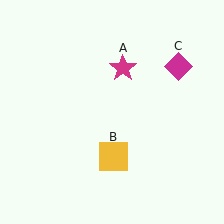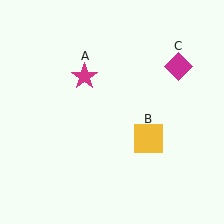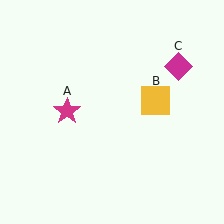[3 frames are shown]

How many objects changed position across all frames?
2 objects changed position: magenta star (object A), yellow square (object B).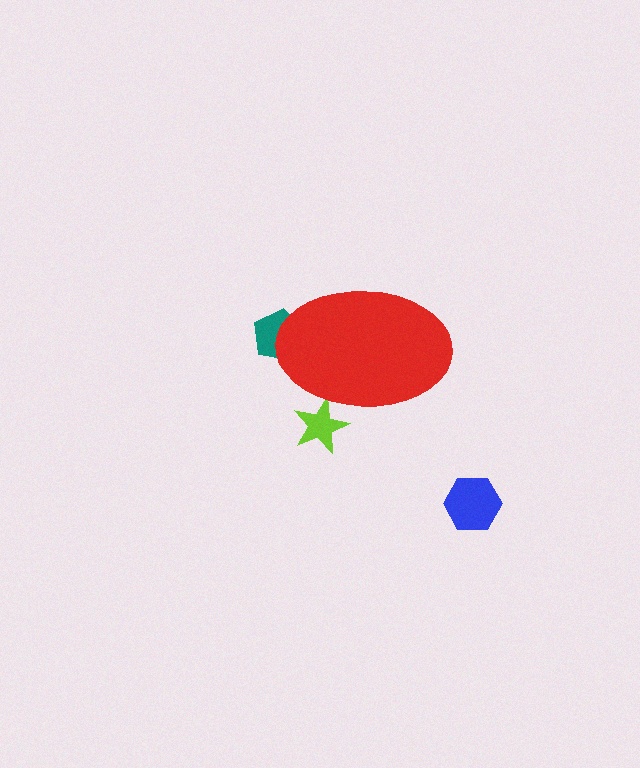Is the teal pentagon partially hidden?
Yes, the teal pentagon is partially hidden behind the red ellipse.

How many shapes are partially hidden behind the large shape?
2 shapes are partially hidden.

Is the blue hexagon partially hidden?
No, the blue hexagon is fully visible.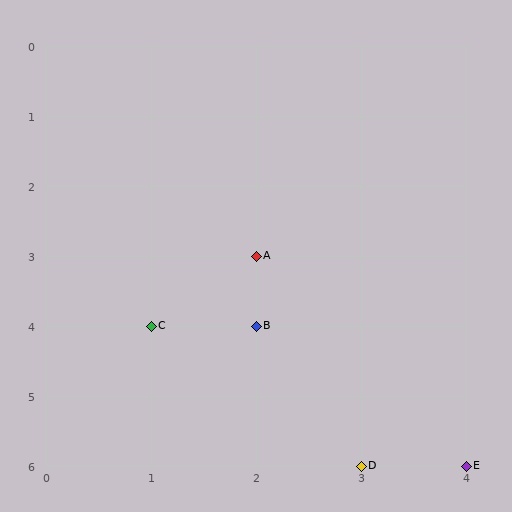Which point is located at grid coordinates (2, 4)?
Point B is at (2, 4).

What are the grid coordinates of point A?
Point A is at grid coordinates (2, 3).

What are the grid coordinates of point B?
Point B is at grid coordinates (2, 4).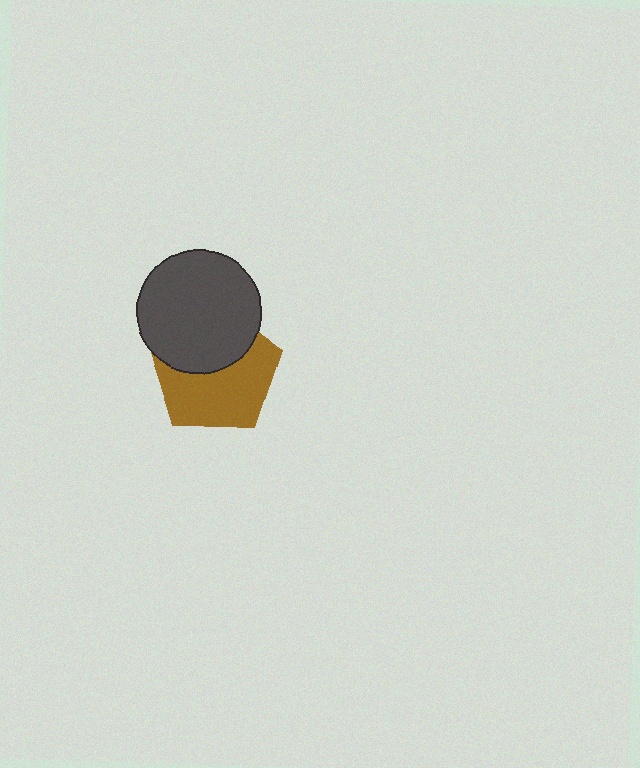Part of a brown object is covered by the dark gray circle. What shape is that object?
It is a pentagon.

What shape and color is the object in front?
The object in front is a dark gray circle.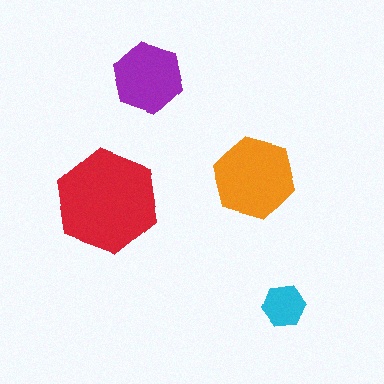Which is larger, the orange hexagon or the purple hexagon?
The orange one.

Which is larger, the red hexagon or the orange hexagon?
The red one.